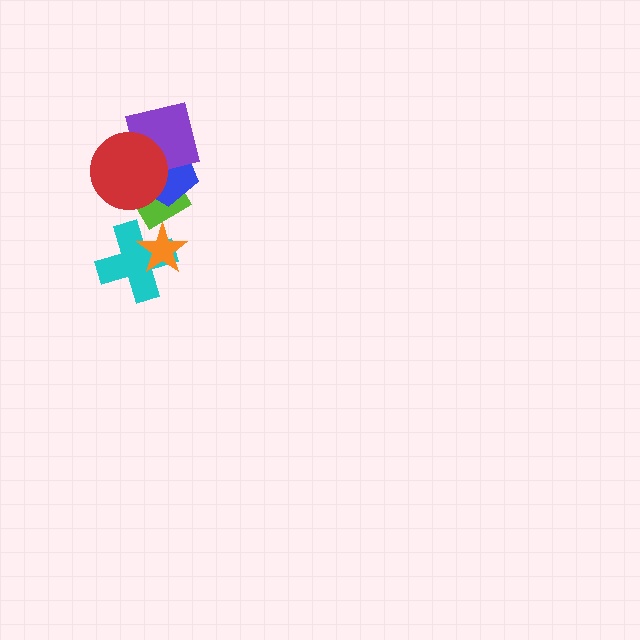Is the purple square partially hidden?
Yes, it is partially covered by another shape.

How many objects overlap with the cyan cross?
1 object overlaps with the cyan cross.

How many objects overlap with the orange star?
2 objects overlap with the orange star.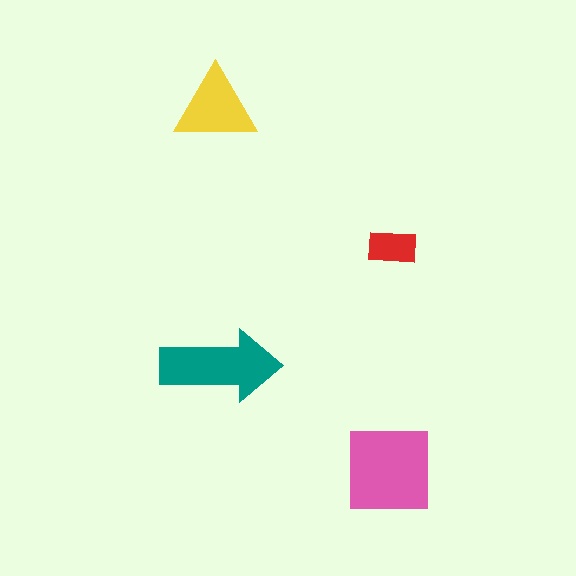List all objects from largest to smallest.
The pink square, the teal arrow, the yellow triangle, the red rectangle.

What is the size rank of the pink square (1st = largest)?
1st.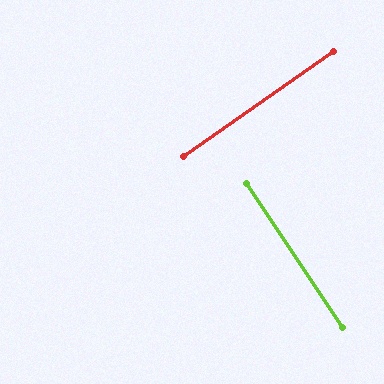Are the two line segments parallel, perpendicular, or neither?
Perpendicular — they meet at approximately 89°.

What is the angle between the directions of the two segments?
Approximately 89 degrees.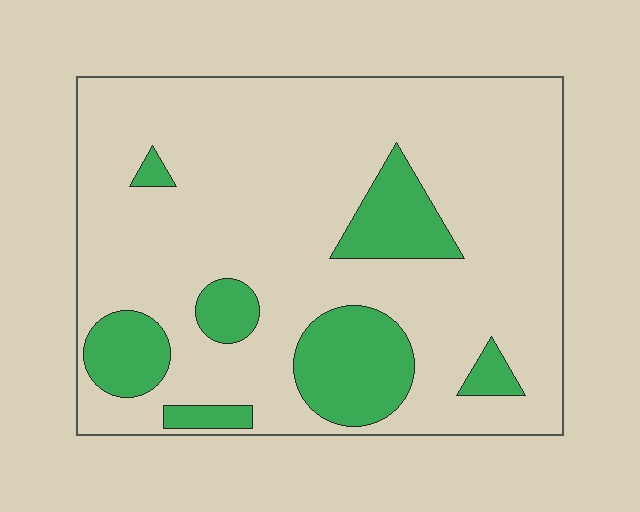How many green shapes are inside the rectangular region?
7.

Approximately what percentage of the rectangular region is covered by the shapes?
Approximately 20%.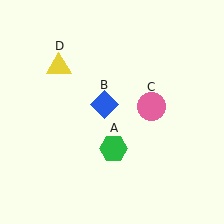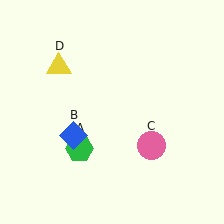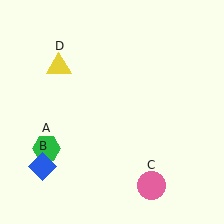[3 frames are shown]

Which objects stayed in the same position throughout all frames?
Yellow triangle (object D) remained stationary.